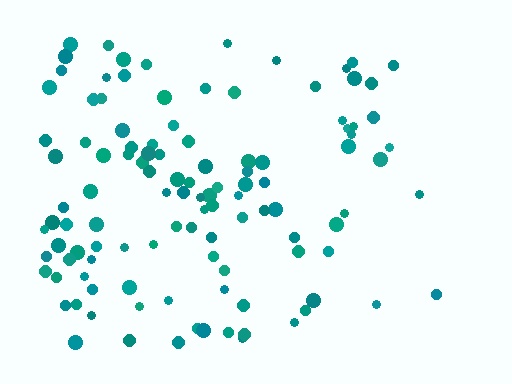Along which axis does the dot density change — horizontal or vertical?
Horizontal.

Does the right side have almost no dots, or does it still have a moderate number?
Still a moderate number, just noticeably fewer than the left.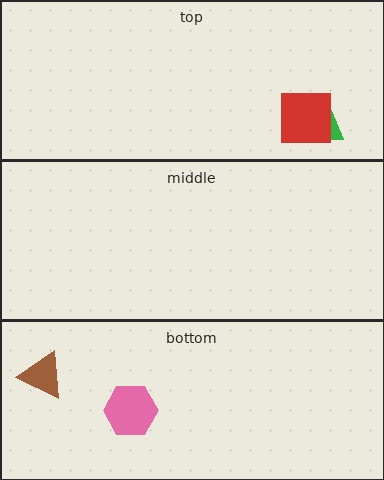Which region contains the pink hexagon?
The bottom region.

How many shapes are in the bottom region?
2.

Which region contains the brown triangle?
The bottom region.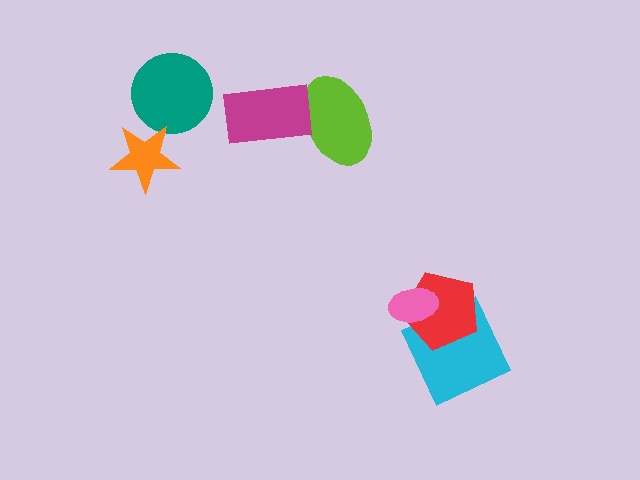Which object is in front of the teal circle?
The orange star is in front of the teal circle.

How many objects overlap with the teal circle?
1 object overlaps with the teal circle.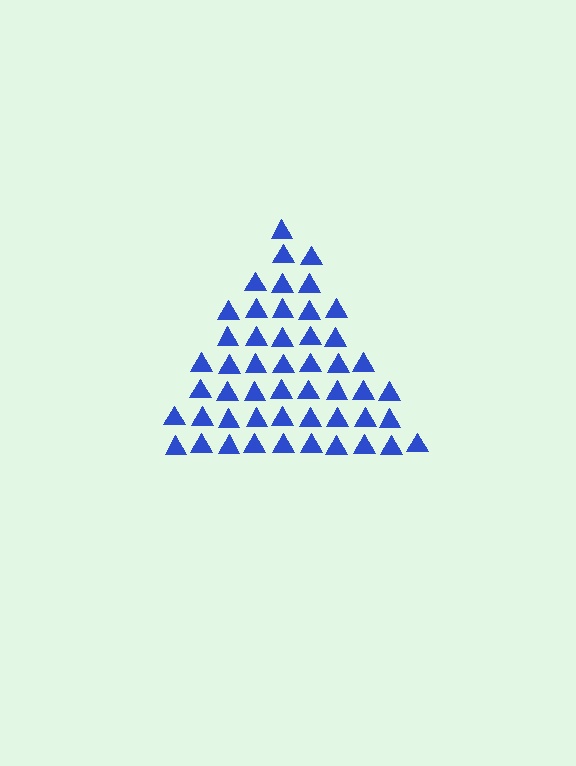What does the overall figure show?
The overall figure shows a triangle.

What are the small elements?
The small elements are triangles.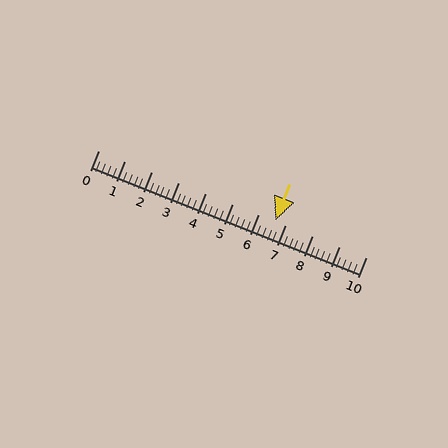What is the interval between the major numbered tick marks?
The major tick marks are spaced 1 units apart.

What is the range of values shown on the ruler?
The ruler shows values from 0 to 10.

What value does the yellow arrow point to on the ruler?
The yellow arrow points to approximately 6.6.